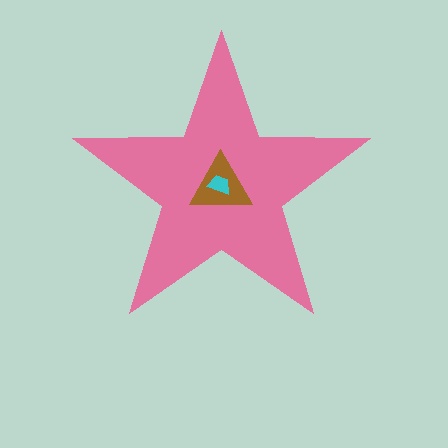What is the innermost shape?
The cyan trapezoid.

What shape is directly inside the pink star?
The brown triangle.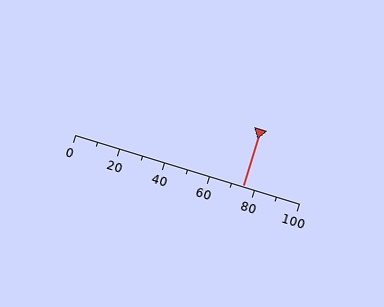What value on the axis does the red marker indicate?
The marker indicates approximately 75.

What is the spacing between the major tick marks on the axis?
The major ticks are spaced 20 apart.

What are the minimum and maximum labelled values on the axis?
The axis runs from 0 to 100.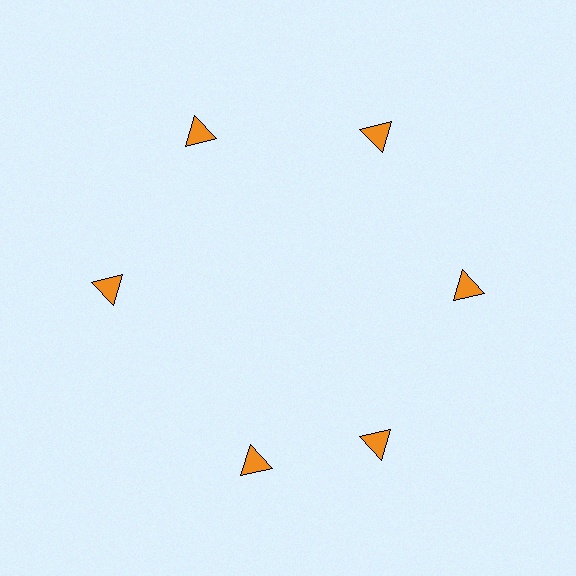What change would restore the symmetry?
The symmetry would be restored by rotating it back into even spacing with its neighbors so that all 6 triangles sit at equal angles and equal distance from the center.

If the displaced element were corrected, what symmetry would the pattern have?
It would have 6-fold rotational symmetry — the pattern would map onto itself every 60 degrees.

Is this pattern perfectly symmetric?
No. The 6 orange triangles are arranged in a ring, but one element near the 7 o'clock position is rotated out of alignment along the ring, breaking the 6-fold rotational symmetry.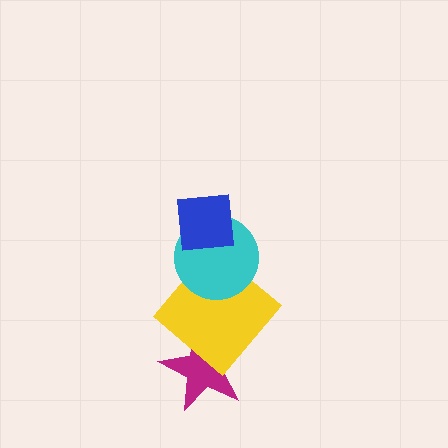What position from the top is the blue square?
The blue square is 1st from the top.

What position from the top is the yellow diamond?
The yellow diamond is 3rd from the top.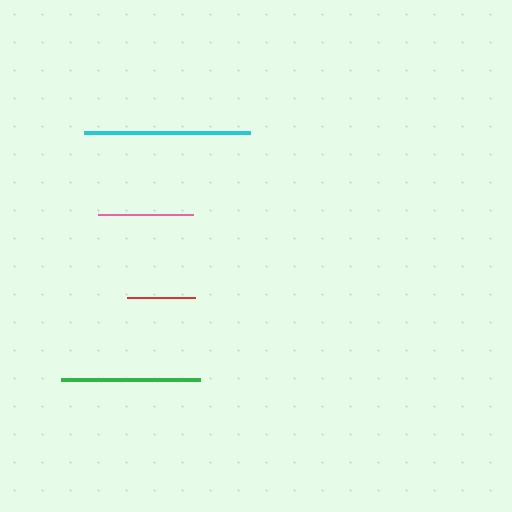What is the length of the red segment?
The red segment is approximately 69 pixels long.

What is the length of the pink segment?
The pink segment is approximately 95 pixels long.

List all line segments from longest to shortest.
From longest to shortest: cyan, green, pink, red.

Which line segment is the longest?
The cyan line is the longest at approximately 167 pixels.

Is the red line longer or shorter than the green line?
The green line is longer than the red line.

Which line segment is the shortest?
The red line is the shortest at approximately 69 pixels.